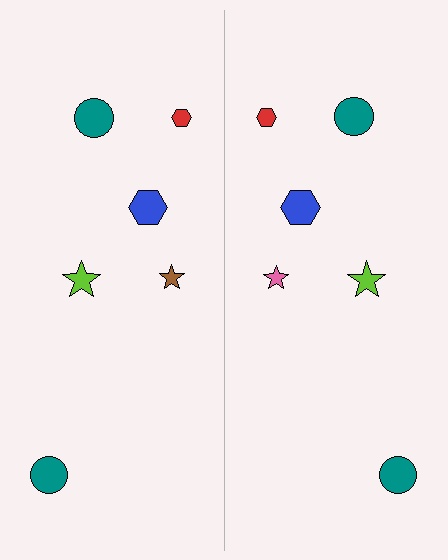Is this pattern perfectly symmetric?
No, the pattern is not perfectly symmetric. The pink star on the right side breaks the symmetry — its mirror counterpart is brown.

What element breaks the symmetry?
The pink star on the right side breaks the symmetry — its mirror counterpart is brown.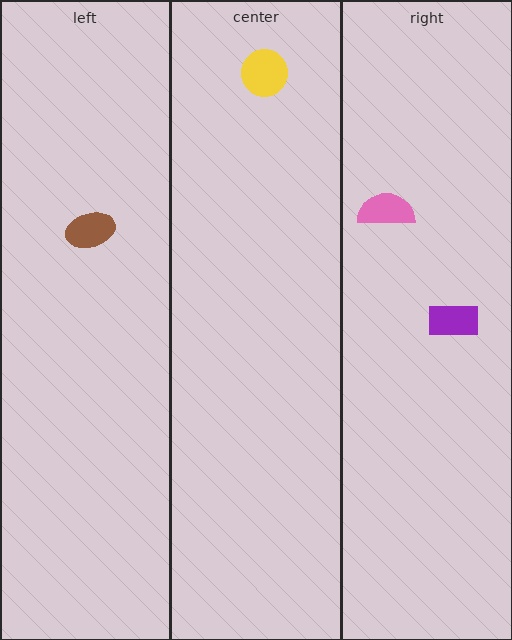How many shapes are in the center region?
1.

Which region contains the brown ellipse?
The left region.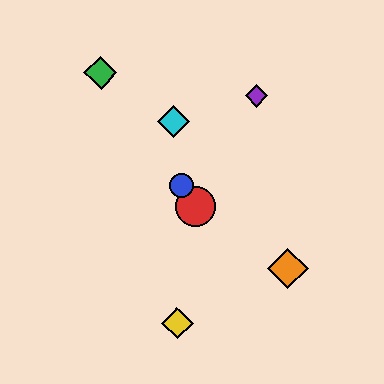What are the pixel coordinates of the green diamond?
The green diamond is at (101, 73).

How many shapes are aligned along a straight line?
3 shapes (the red circle, the blue circle, the green diamond) are aligned along a straight line.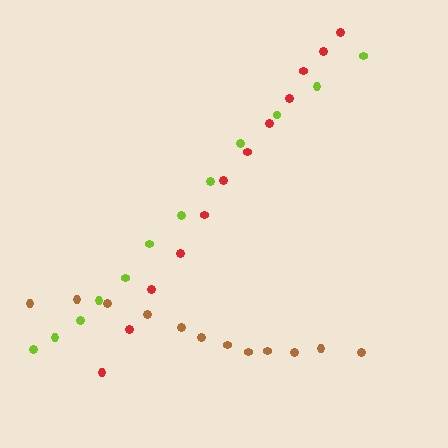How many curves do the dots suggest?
There are 3 distinct paths.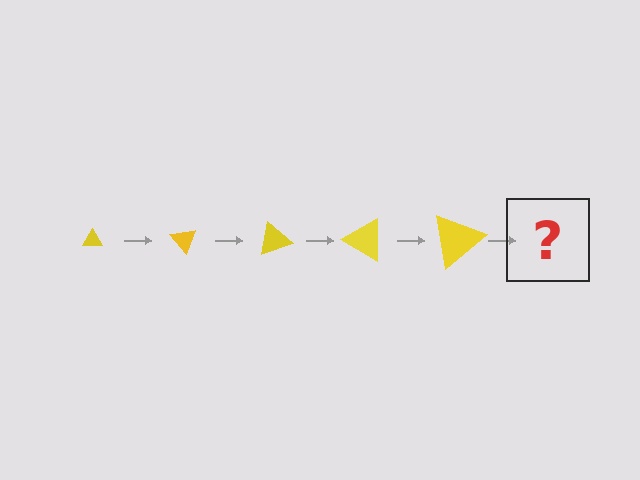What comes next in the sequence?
The next element should be a triangle, larger than the previous one and rotated 250 degrees from the start.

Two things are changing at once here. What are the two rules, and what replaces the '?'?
The two rules are that the triangle grows larger each step and it rotates 50 degrees each step. The '?' should be a triangle, larger than the previous one and rotated 250 degrees from the start.